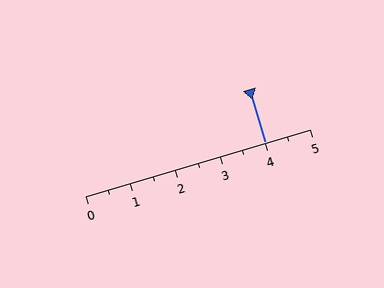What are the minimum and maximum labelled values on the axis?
The axis runs from 0 to 5.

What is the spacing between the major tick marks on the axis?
The major ticks are spaced 1 apart.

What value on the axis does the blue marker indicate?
The marker indicates approximately 4.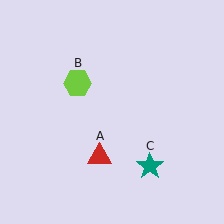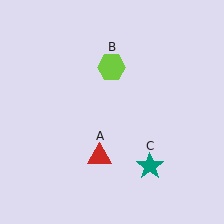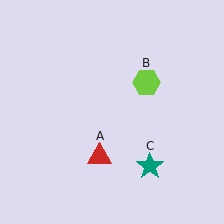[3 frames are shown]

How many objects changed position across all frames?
1 object changed position: lime hexagon (object B).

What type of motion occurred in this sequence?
The lime hexagon (object B) rotated clockwise around the center of the scene.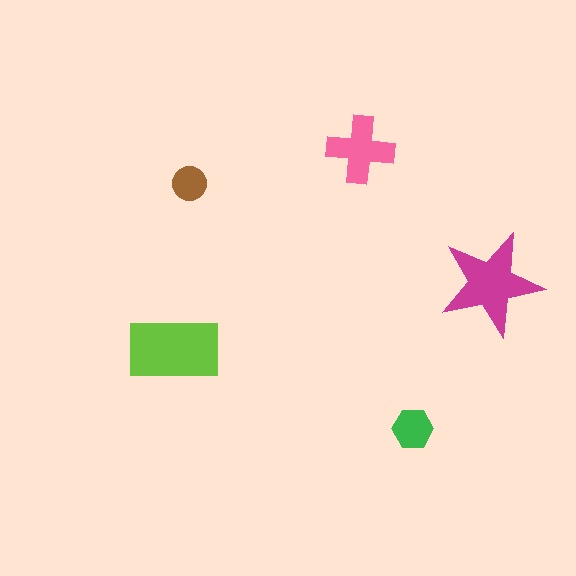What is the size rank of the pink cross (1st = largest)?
3rd.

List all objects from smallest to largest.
The brown circle, the green hexagon, the pink cross, the magenta star, the lime rectangle.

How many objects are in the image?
There are 5 objects in the image.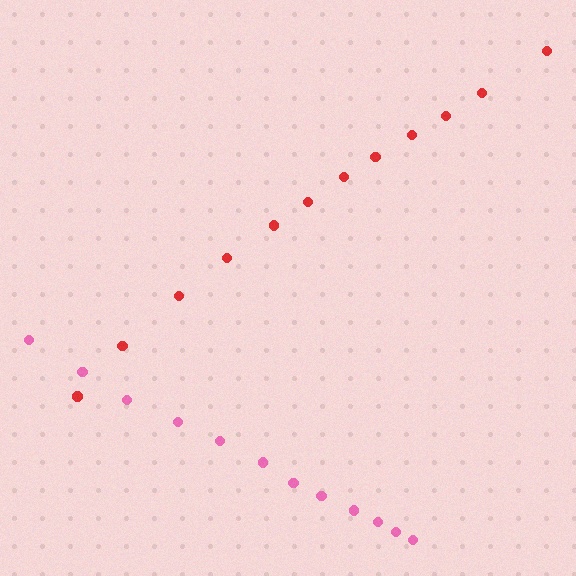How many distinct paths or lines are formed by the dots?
There are 2 distinct paths.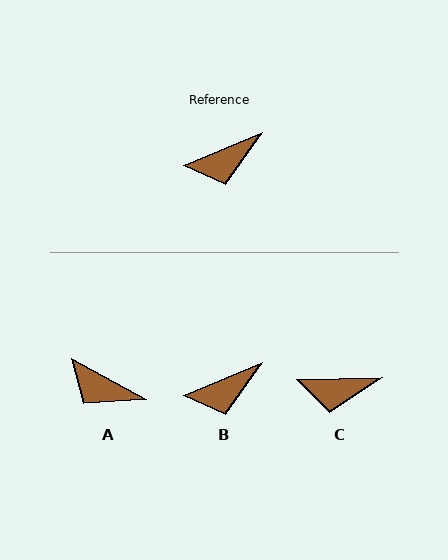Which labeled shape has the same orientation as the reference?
B.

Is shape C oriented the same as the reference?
No, it is off by about 21 degrees.